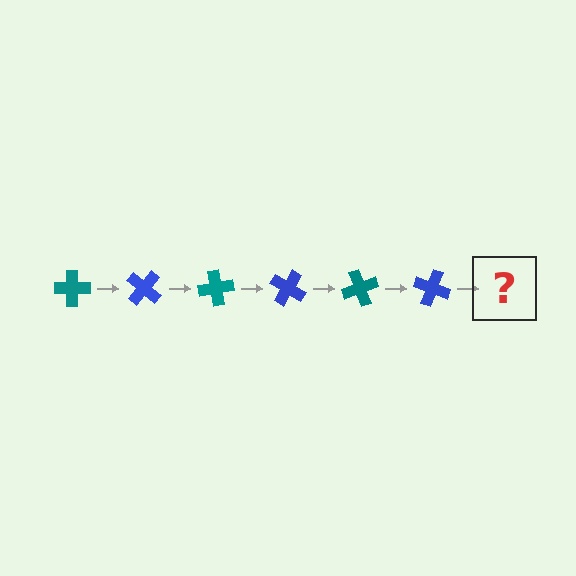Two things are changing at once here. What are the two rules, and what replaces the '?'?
The two rules are that it rotates 40 degrees each step and the color cycles through teal and blue. The '?' should be a teal cross, rotated 240 degrees from the start.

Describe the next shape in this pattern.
It should be a teal cross, rotated 240 degrees from the start.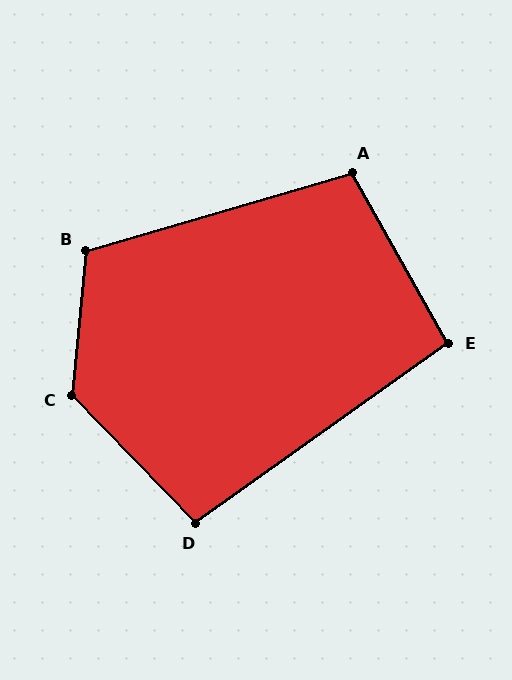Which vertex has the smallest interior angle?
E, at approximately 96 degrees.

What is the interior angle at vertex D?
Approximately 99 degrees (obtuse).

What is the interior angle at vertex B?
Approximately 112 degrees (obtuse).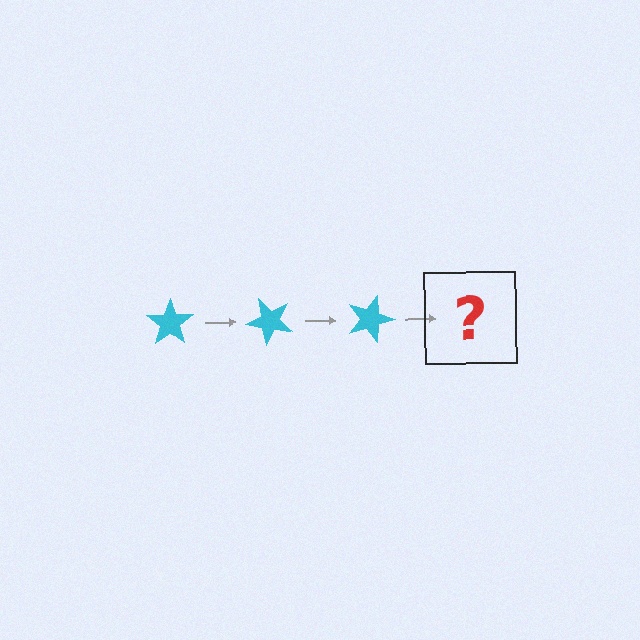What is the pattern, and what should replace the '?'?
The pattern is that the star rotates 45 degrees each step. The '?' should be a cyan star rotated 135 degrees.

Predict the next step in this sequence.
The next step is a cyan star rotated 135 degrees.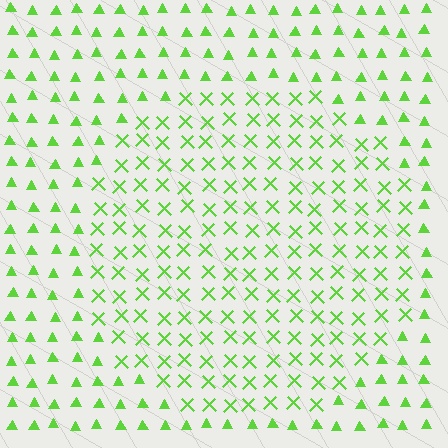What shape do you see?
I see a circle.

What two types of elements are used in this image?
The image uses X marks inside the circle region and triangles outside it.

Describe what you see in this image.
The image is filled with small lime elements arranged in a uniform grid. A circle-shaped region contains X marks, while the surrounding area contains triangles. The boundary is defined purely by the change in element shape.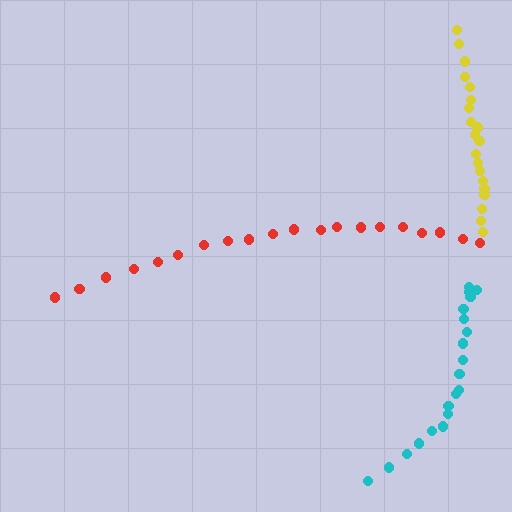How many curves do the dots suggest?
There are 3 distinct paths.